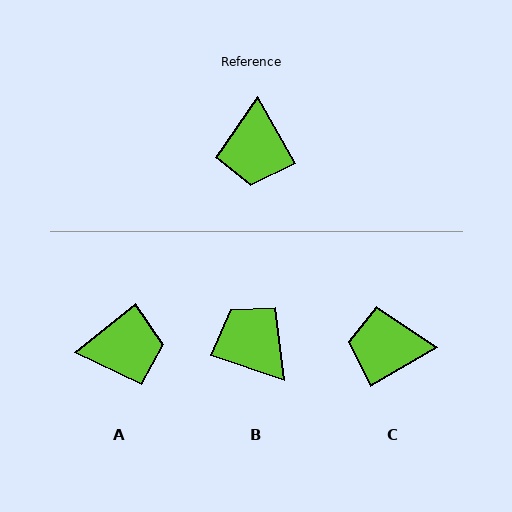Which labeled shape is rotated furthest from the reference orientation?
B, about 138 degrees away.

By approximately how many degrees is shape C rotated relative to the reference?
Approximately 90 degrees clockwise.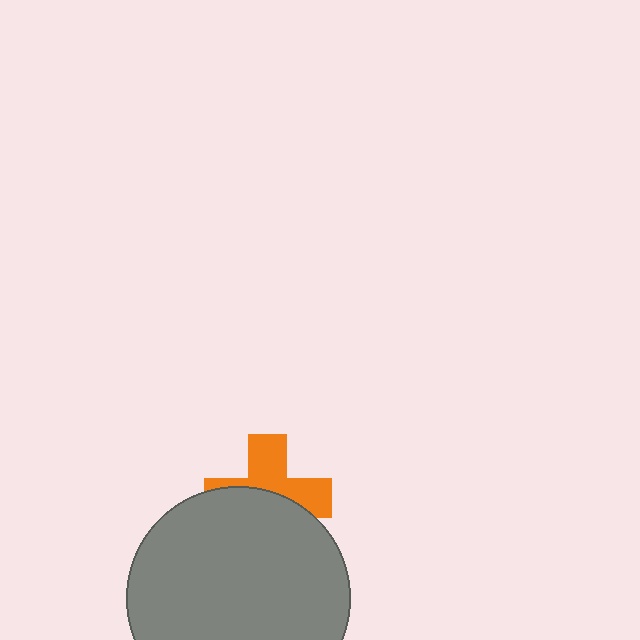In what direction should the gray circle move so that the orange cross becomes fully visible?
The gray circle should move down. That is the shortest direction to clear the overlap and leave the orange cross fully visible.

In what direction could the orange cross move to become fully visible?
The orange cross could move up. That would shift it out from behind the gray circle entirely.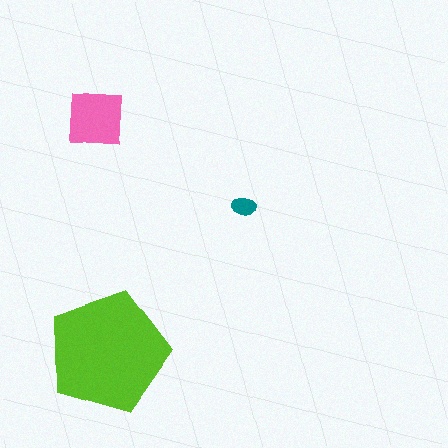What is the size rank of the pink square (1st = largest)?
2nd.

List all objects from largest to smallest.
The lime pentagon, the pink square, the teal ellipse.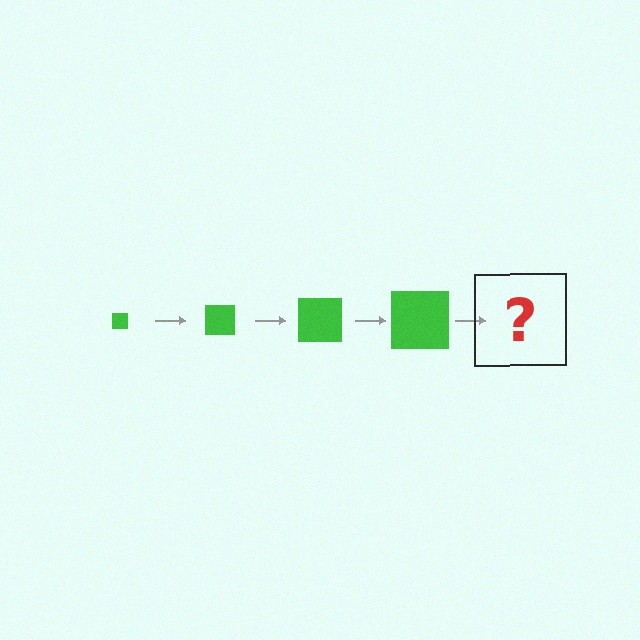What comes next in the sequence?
The next element should be a green square, larger than the previous one.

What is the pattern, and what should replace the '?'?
The pattern is that the square gets progressively larger each step. The '?' should be a green square, larger than the previous one.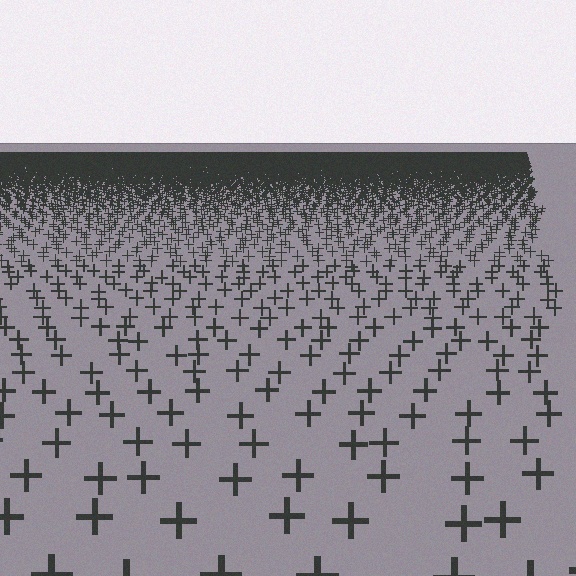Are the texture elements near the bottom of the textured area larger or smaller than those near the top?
Larger. Near the bottom, elements are closer to the viewer and appear at a bigger on-screen size.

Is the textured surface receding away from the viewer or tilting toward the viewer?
The surface is receding away from the viewer. Texture elements get smaller and denser toward the top.